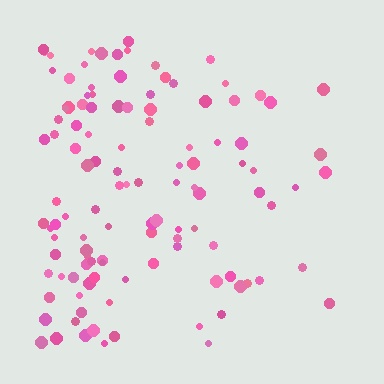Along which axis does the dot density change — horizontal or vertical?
Horizontal.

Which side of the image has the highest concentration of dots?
The left.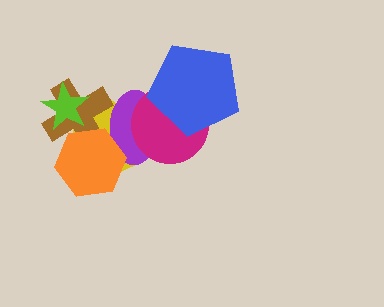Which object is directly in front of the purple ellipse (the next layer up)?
The magenta circle is directly in front of the purple ellipse.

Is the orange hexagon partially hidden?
No, no other shape covers it.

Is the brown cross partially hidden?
Yes, it is partially covered by another shape.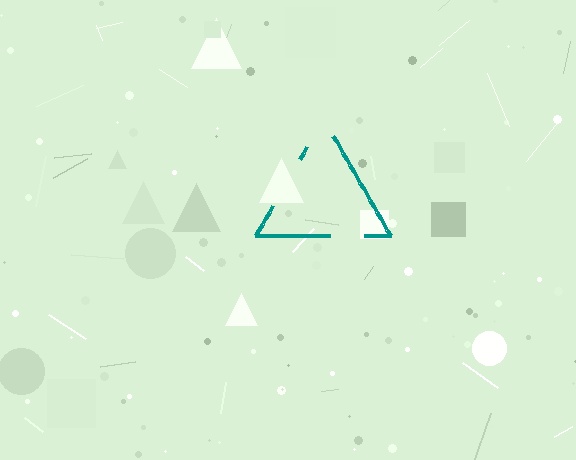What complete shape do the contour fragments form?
The contour fragments form a triangle.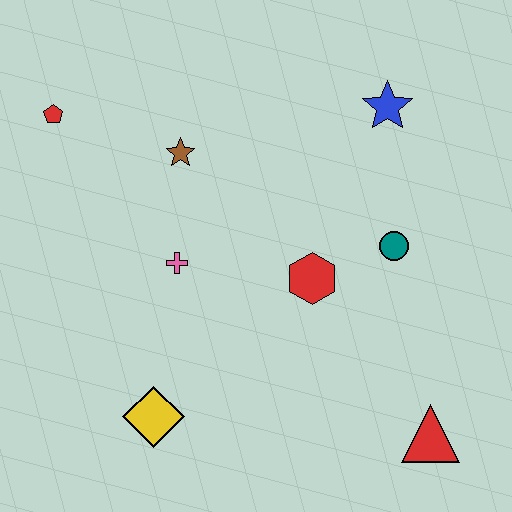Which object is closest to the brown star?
The pink cross is closest to the brown star.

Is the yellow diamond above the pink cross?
No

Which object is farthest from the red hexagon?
The red pentagon is farthest from the red hexagon.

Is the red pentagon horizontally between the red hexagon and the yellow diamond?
No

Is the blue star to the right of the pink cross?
Yes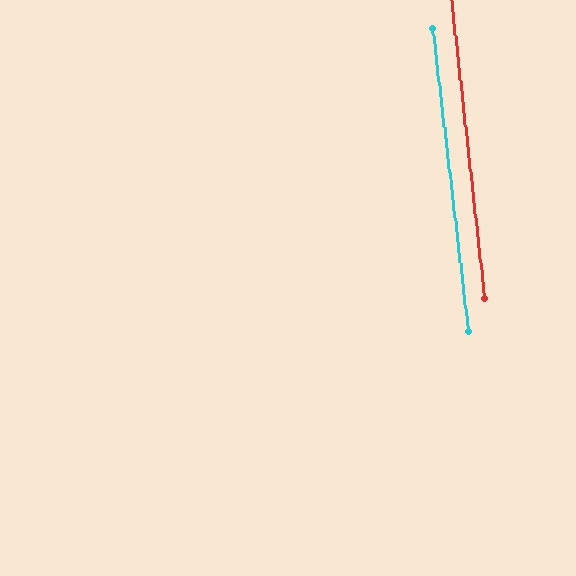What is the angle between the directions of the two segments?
Approximately 0 degrees.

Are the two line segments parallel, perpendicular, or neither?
Parallel — their directions differ by only 0.3°.